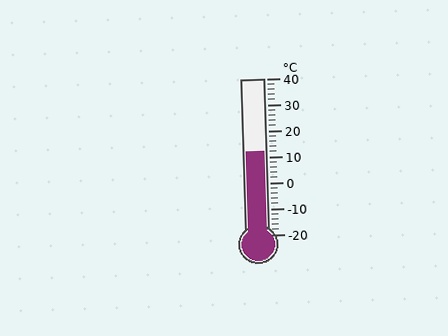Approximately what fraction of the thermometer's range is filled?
The thermometer is filled to approximately 55% of its range.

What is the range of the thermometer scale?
The thermometer scale ranges from -20°C to 40°C.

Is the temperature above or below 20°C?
The temperature is below 20°C.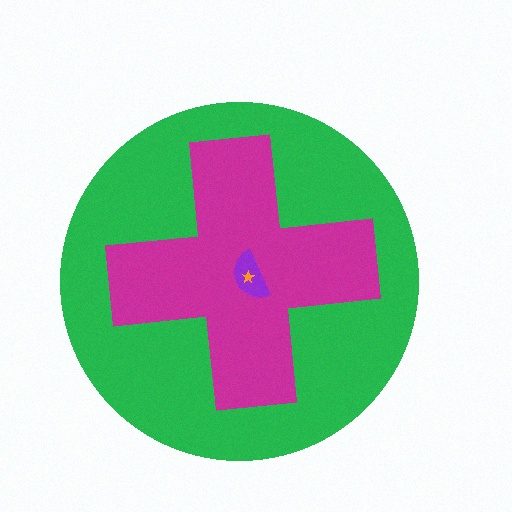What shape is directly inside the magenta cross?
The purple semicircle.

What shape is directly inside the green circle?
The magenta cross.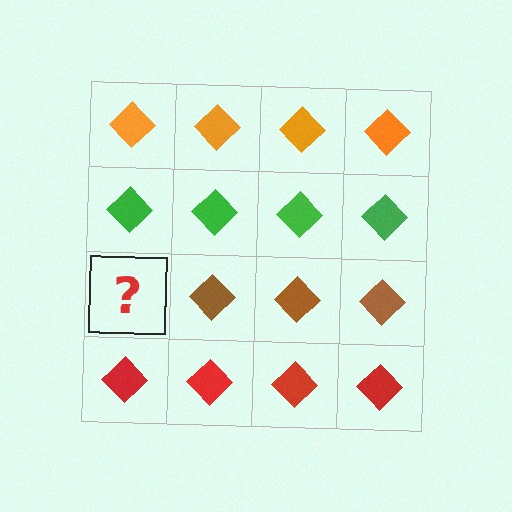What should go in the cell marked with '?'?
The missing cell should contain a brown diamond.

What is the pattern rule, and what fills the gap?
The rule is that each row has a consistent color. The gap should be filled with a brown diamond.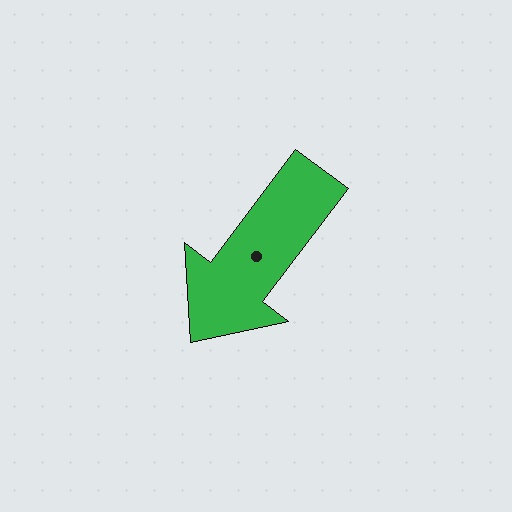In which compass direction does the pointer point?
Southwest.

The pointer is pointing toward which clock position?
Roughly 7 o'clock.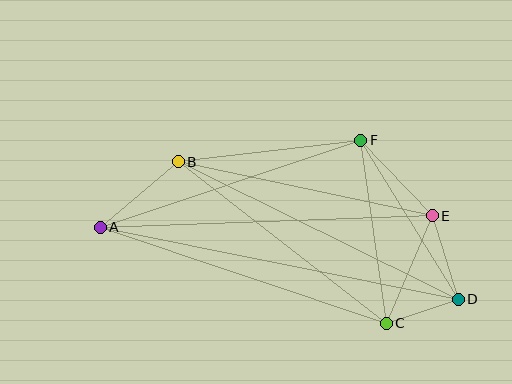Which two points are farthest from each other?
Points A and D are farthest from each other.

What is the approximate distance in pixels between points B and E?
The distance between B and E is approximately 260 pixels.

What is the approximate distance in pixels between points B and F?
The distance between B and F is approximately 184 pixels.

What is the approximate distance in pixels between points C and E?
The distance between C and E is approximately 117 pixels.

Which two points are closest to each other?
Points C and D are closest to each other.